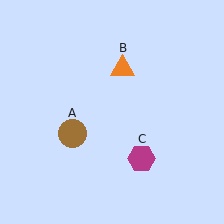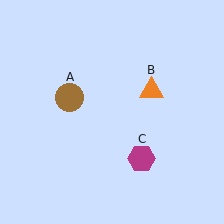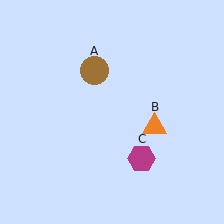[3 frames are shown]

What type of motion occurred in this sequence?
The brown circle (object A), orange triangle (object B) rotated clockwise around the center of the scene.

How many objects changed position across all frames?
2 objects changed position: brown circle (object A), orange triangle (object B).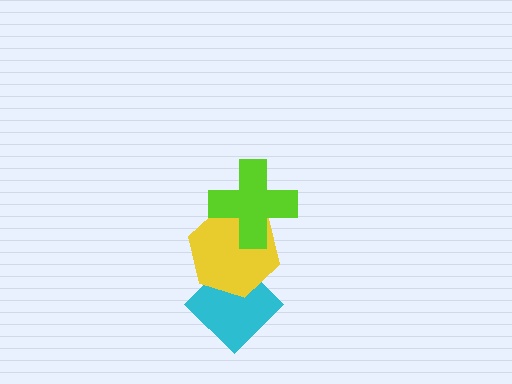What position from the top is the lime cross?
The lime cross is 1st from the top.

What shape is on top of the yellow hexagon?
The lime cross is on top of the yellow hexagon.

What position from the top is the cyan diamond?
The cyan diamond is 3rd from the top.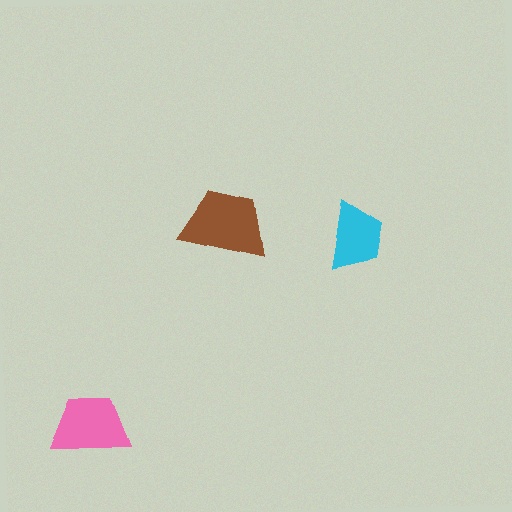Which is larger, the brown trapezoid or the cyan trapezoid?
The brown one.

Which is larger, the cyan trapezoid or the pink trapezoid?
The pink one.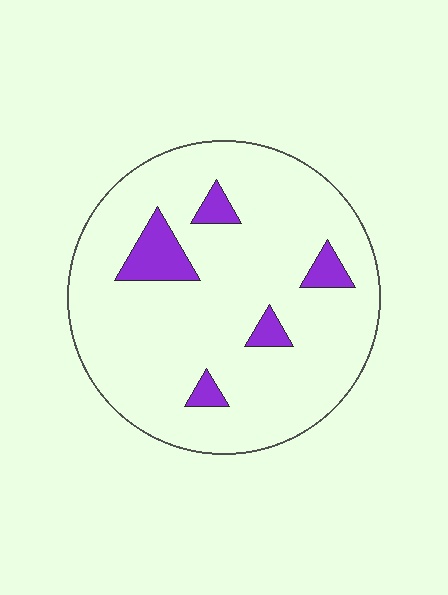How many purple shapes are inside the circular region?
5.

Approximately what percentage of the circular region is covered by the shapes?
Approximately 10%.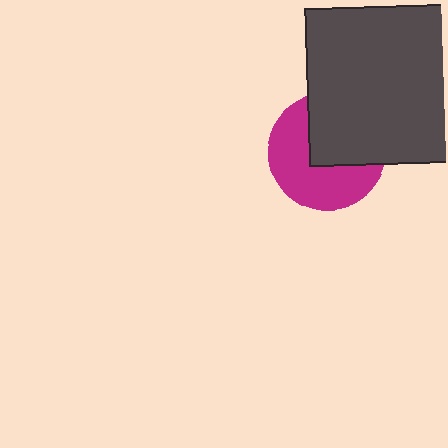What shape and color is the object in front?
The object in front is a dark gray square.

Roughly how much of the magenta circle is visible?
About half of it is visible (roughly 56%).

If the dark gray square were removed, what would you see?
You would see the complete magenta circle.